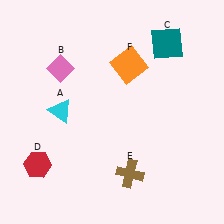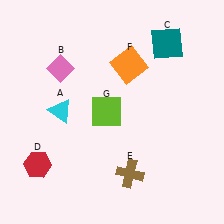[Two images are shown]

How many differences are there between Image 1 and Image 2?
There is 1 difference between the two images.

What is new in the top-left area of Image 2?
A lime square (G) was added in the top-left area of Image 2.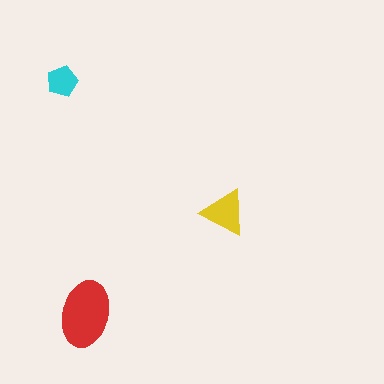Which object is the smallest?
The cyan pentagon.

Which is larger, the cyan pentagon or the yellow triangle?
The yellow triangle.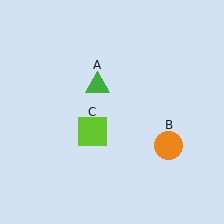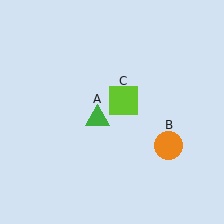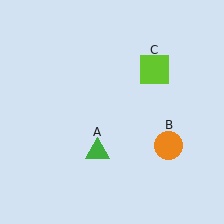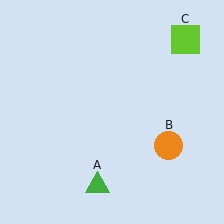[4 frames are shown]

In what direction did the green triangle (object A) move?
The green triangle (object A) moved down.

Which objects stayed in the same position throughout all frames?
Orange circle (object B) remained stationary.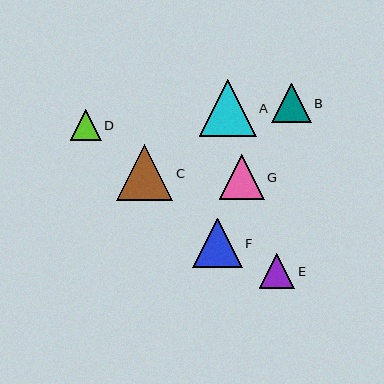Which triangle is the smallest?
Triangle D is the smallest with a size of approximately 31 pixels.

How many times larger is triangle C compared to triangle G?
Triangle C is approximately 1.3 times the size of triangle G.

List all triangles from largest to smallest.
From largest to smallest: A, C, F, G, B, E, D.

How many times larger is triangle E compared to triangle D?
Triangle E is approximately 1.2 times the size of triangle D.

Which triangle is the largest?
Triangle A is the largest with a size of approximately 57 pixels.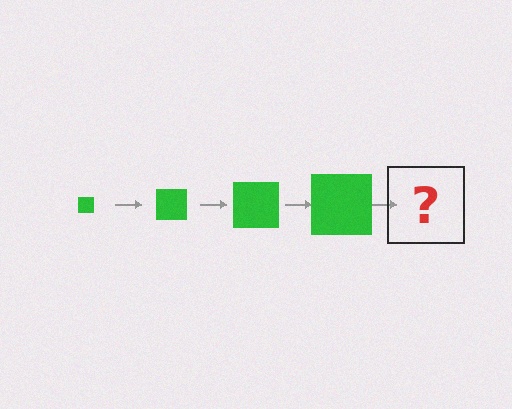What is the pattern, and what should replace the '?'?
The pattern is that the square gets progressively larger each step. The '?' should be a green square, larger than the previous one.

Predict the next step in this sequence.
The next step is a green square, larger than the previous one.